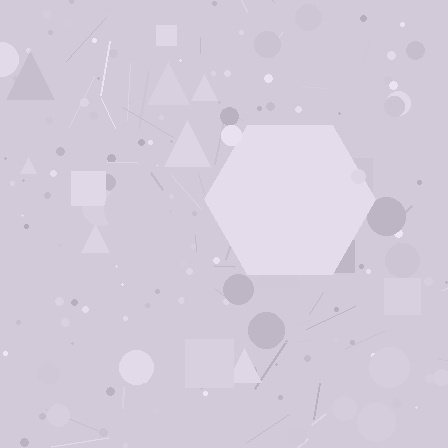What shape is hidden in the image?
A hexagon is hidden in the image.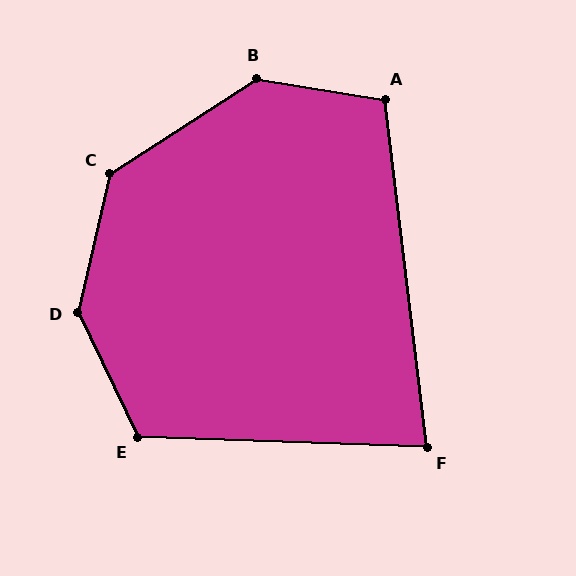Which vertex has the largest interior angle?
D, at approximately 141 degrees.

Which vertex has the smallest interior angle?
F, at approximately 81 degrees.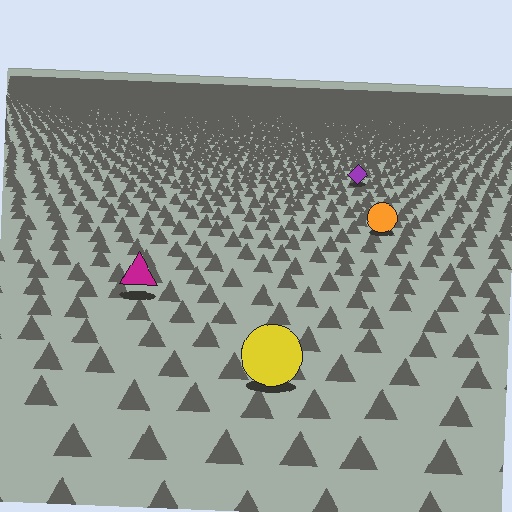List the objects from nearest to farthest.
From nearest to farthest: the yellow circle, the magenta triangle, the orange circle, the purple diamond.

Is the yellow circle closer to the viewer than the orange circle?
Yes. The yellow circle is closer — you can tell from the texture gradient: the ground texture is coarser near it.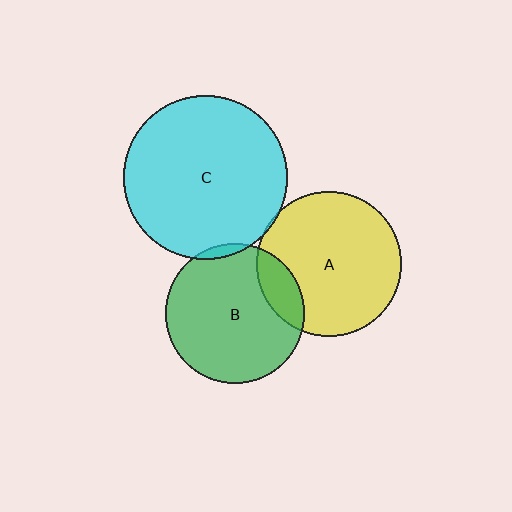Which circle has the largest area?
Circle C (cyan).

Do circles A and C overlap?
Yes.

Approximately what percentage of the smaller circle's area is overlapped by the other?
Approximately 5%.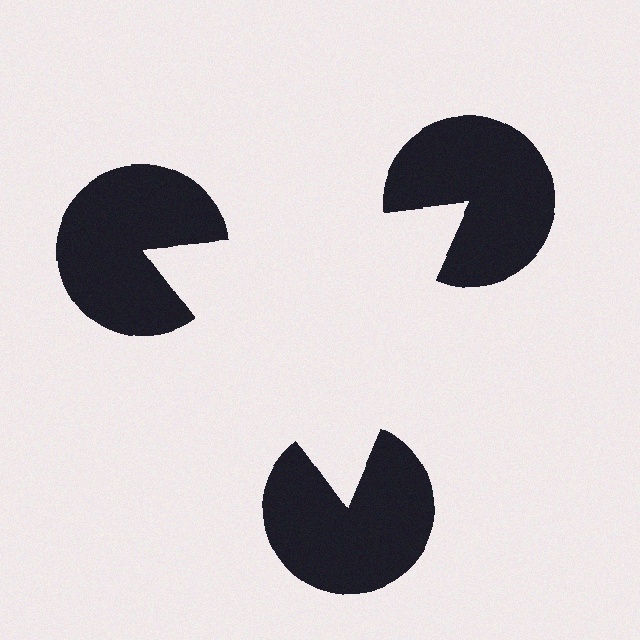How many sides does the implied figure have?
3 sides.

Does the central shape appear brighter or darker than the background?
It typically appears slightly brighter than the background, even though no actual brightness change is drawn.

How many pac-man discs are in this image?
There are 3 — one at each vertex of the illusory triangle.